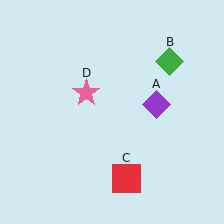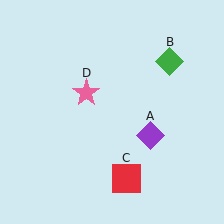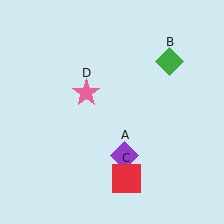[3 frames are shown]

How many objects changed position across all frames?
1 object changed position: purple diamond (object A).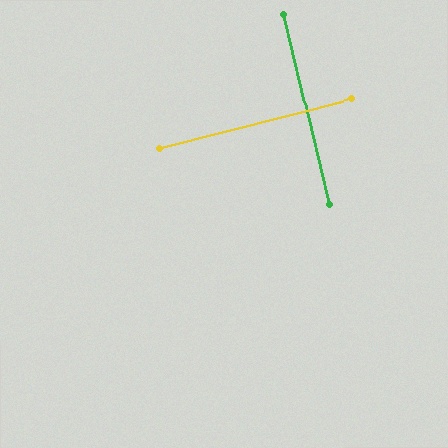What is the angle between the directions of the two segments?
Approximately 89 degrees.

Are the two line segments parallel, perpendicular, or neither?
Perpendicular — they meet at approximately 89°.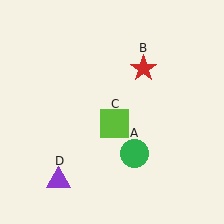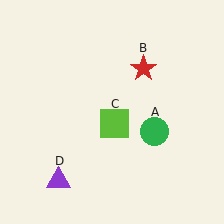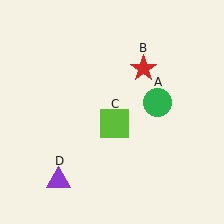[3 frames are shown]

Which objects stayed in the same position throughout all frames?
Red star (object B) and lime square (object C) and purple triangle (object D) remained stationary.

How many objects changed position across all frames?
1 object changed position: green circle (object A).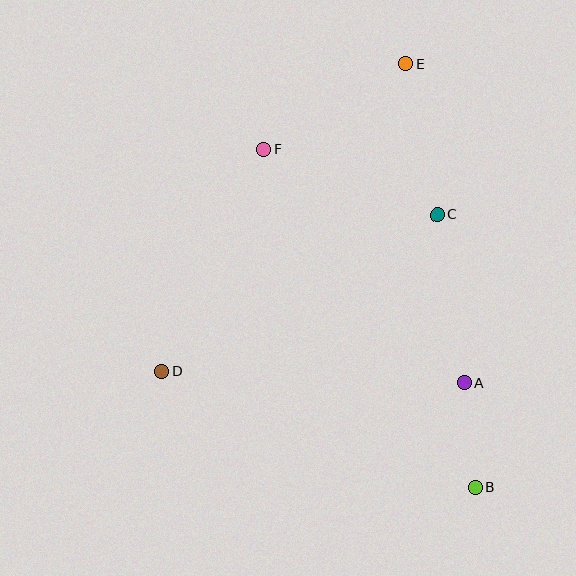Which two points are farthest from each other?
Points B and E are farthest from each other.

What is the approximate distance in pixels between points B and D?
The distance between B and D is approximately 334 pixels.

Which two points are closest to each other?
Points A and B are closest to each other.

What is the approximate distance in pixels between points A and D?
The distance between A and D is approximately 303 pixels.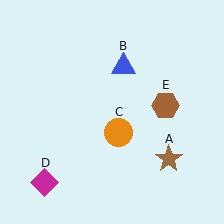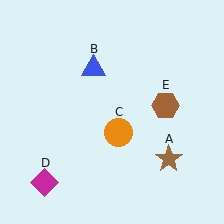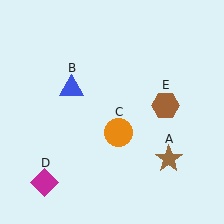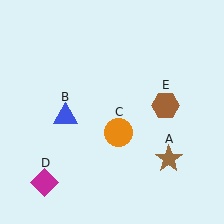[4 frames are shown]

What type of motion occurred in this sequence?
The blue triangle (object B) rotated counterclockwise around the center of the scene.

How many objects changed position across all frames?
1 object changed position: blue triangle (object B).